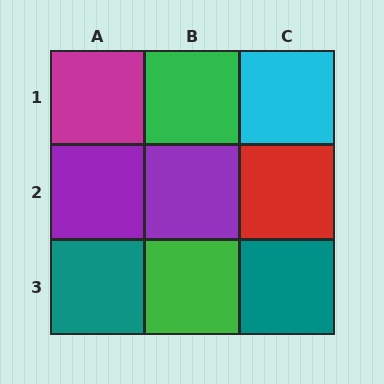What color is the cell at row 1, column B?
Green.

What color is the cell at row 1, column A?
Magenta.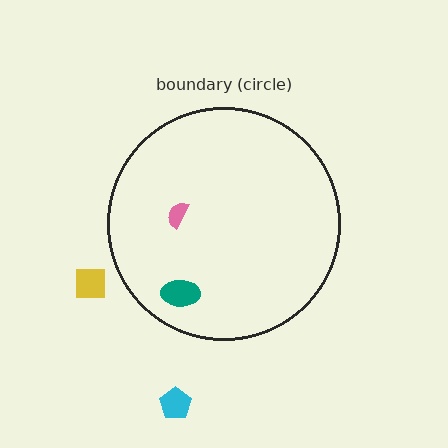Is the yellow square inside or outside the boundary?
Outside.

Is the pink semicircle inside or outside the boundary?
Inside.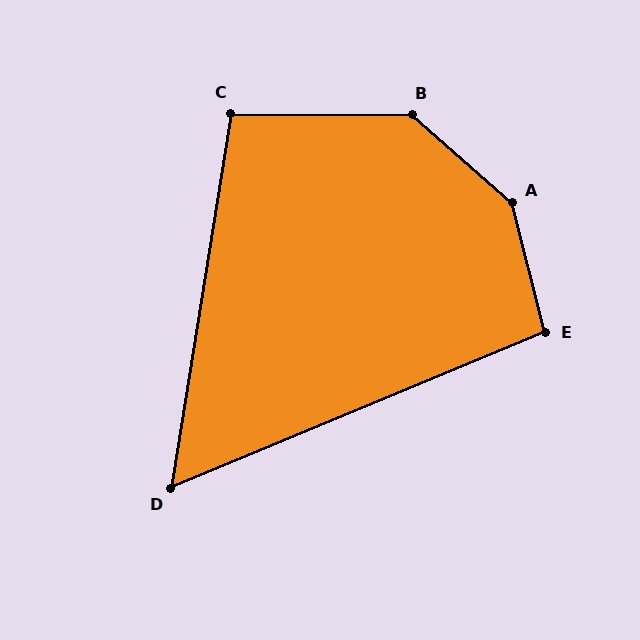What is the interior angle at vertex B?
Approximately 139 degrees (obtuse).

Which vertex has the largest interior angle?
A, at approximately 146 degrees.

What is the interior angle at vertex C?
Approximately 99 degrees (obtuse).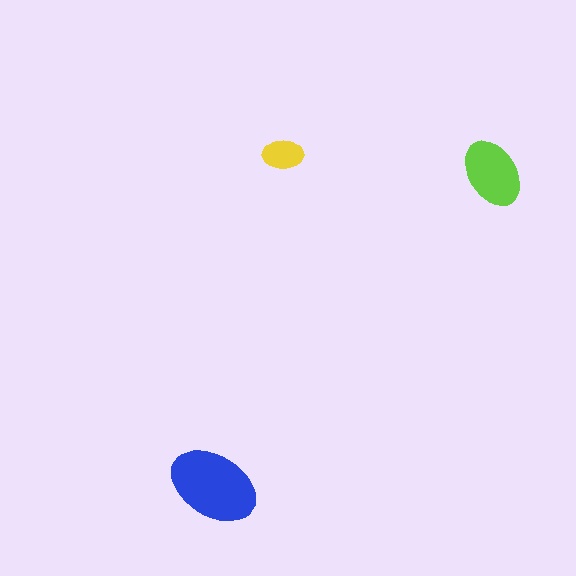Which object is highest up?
The yellow ellipse is topmost.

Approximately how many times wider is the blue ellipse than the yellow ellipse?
About 2 times wider.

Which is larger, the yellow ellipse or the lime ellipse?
The lime one.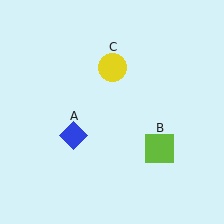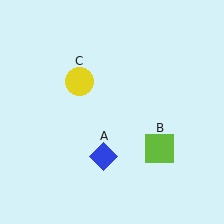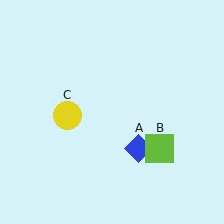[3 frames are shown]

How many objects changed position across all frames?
2 objects changed position: blue diamond (object A), yellow circle (object C).